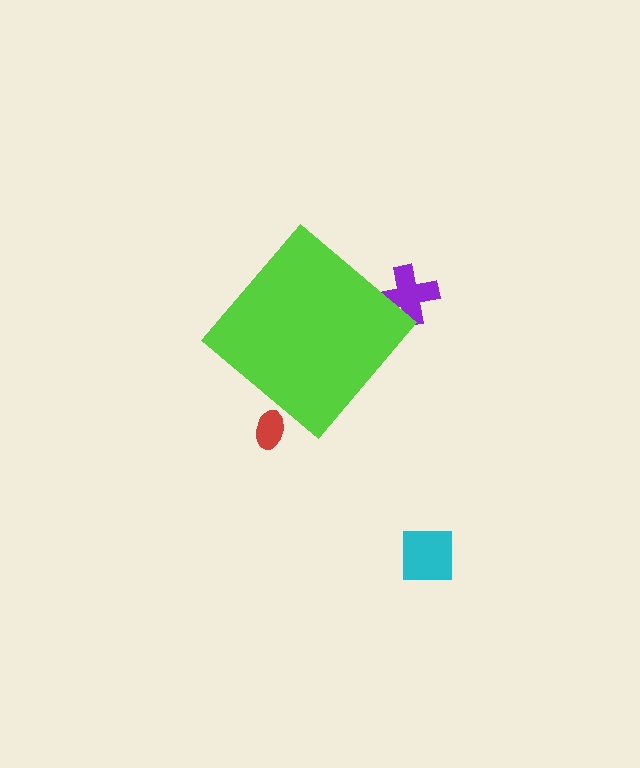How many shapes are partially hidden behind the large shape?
2 shapes are partially hidden.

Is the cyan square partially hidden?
No, the cyan square is fully visible.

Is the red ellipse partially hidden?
Yes, the red ellipse is partially hidden behind the lime diamond.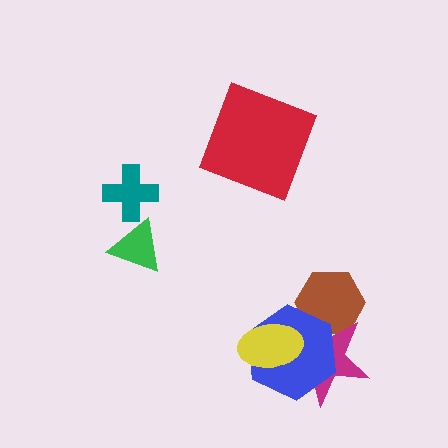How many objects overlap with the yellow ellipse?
2 objects overlap with the yellow ellipse.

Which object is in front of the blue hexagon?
The yellow ellipse is in front of the blue hexagon.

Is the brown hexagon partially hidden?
Yes, it is partially covered by another shape.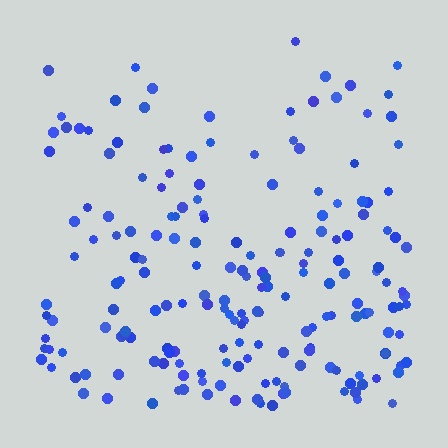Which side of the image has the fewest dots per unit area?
The top.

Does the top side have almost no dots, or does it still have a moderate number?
Still a moderate number, just noticeably fewer than the bottom.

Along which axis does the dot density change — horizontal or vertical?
Vertical.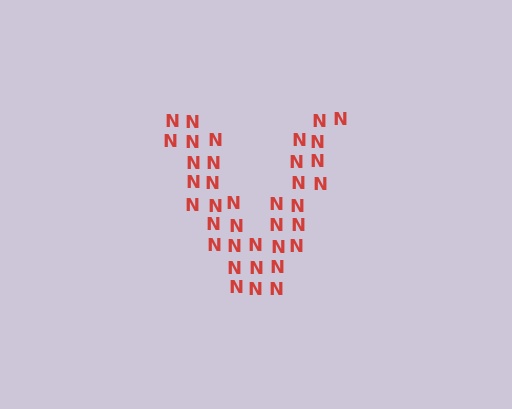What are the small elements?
The small elements are letter N's.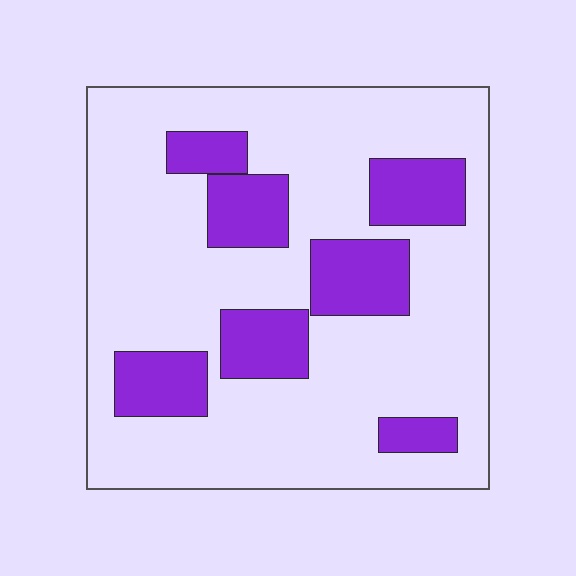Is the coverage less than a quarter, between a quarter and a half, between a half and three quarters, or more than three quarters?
Less than a quarter.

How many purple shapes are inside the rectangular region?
7.